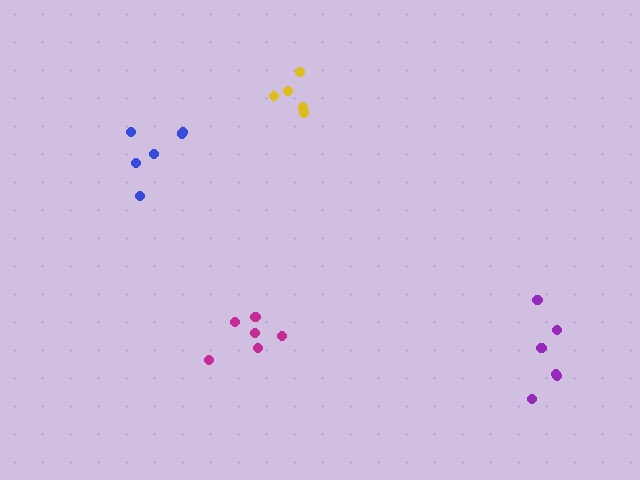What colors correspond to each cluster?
The clusters are colored: yellow, blue, magenta, purple.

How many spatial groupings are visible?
There are 4 spatial groupings.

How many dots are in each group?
Group 1: 5 dots, Group 2: 6 dots, Group 3: 6 dots, Group 4: 6 dots (23 total).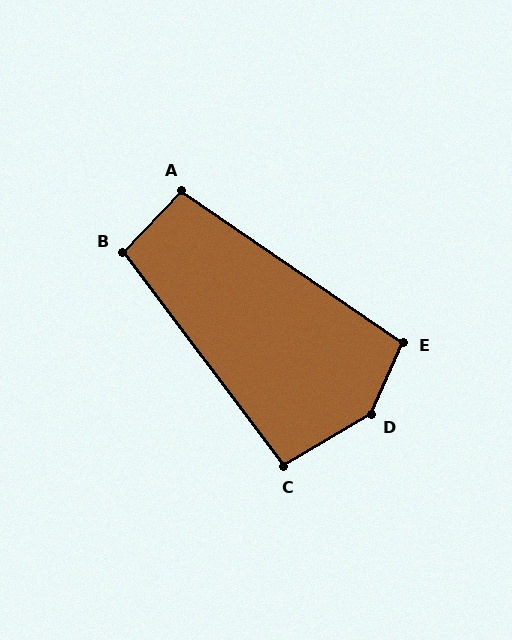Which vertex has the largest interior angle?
D, at approximately 145 degrees.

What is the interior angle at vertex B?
Approximately 100 degrees (obtuse).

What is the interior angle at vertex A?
Approximately 99 degrees (obtuse).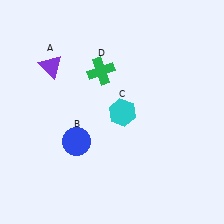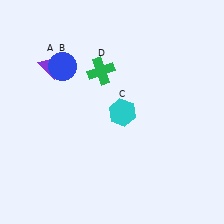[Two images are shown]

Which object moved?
The blue circle (B) moved up.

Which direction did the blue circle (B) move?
The blue circle (B) moved up.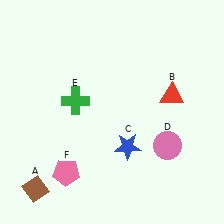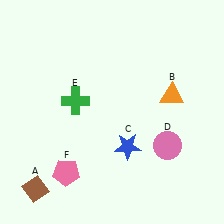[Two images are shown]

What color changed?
The triangle (B) changed from red in Image 1 to orange in Image 2.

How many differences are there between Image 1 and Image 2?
There is 1 difference between the two images.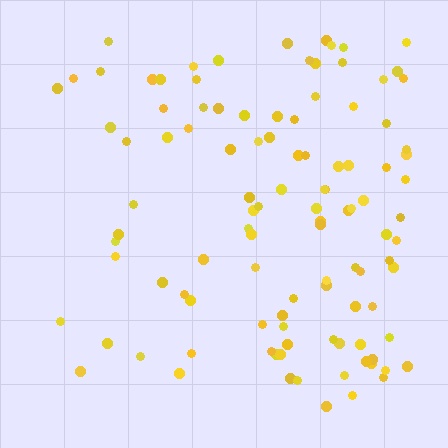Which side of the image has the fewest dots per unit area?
The left.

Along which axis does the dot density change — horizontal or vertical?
Horizontal.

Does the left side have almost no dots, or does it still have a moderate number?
Still a moderate number, just noticeably fewer than the right.